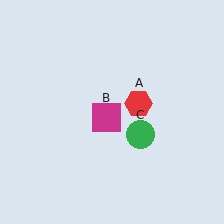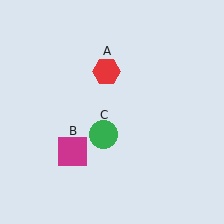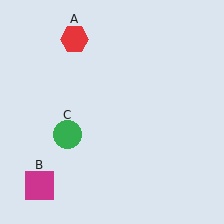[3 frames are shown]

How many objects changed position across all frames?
3 objects changed position: red hexagon (object A), magenta square (object B), green circle (object C).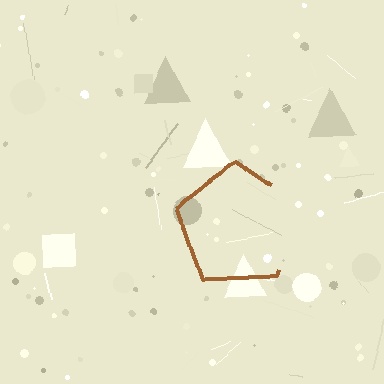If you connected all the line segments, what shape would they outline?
They would outline a pentagon.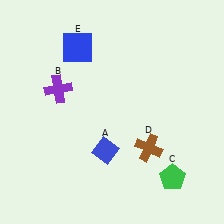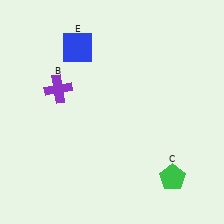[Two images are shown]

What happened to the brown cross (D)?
The brown cross (D) was removed in Image 2. It was in the bottom-right area of Image 1.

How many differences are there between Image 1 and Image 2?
There are 2 differences between the two images.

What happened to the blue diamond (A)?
The blue diamond (A) was removed in Image 2. It was in the bottom-left area of Image 1.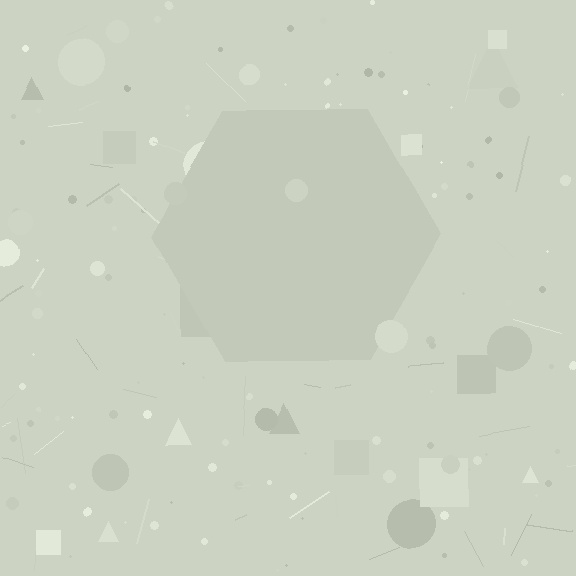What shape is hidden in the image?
A hexagon is hidden in the image.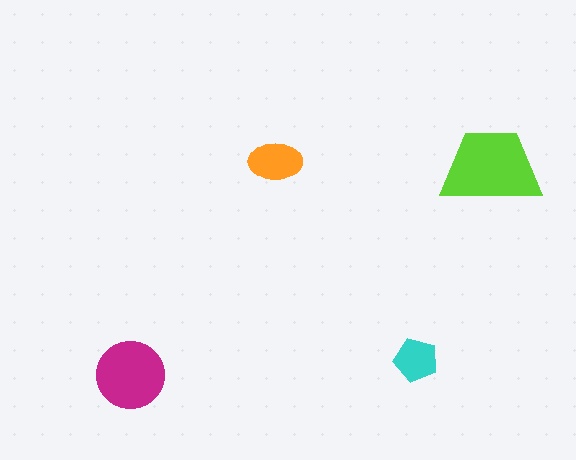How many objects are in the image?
There are 4 objects in the image.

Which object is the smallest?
The cyan pentagon.